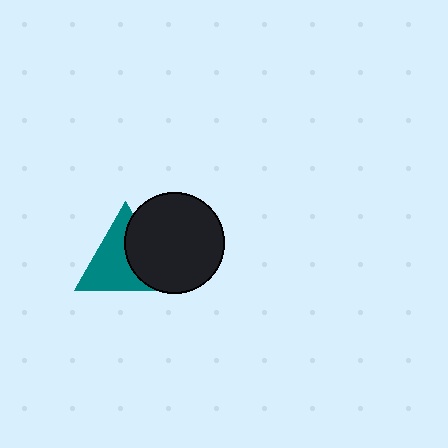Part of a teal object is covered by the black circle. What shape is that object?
It is a triangle.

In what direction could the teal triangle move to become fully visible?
The teal triangle could move left. That would shift it out from behind the black circle entirely.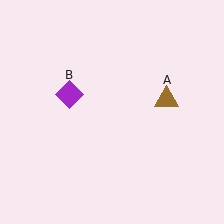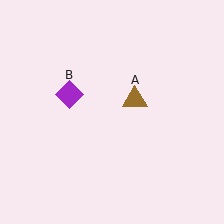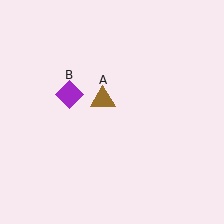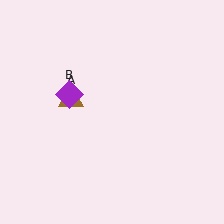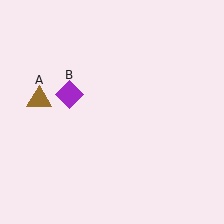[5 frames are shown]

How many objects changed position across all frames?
1 object changed position: brown triangle (object A).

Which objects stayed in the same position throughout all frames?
Purple diamond (object B) remained stationary.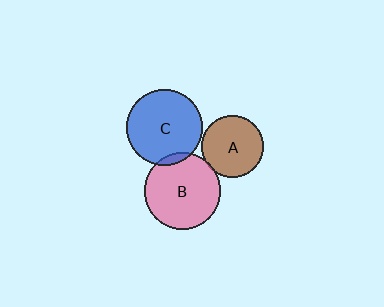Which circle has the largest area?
Circle B (pink).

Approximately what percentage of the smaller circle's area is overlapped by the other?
Approximately 5%.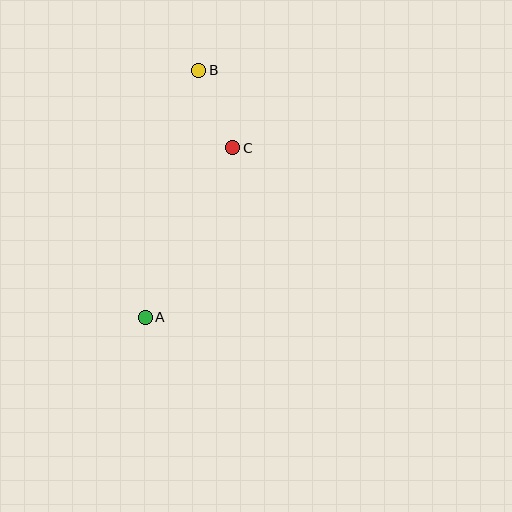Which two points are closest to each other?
Points B and C are closest to each other.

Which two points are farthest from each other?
Points A and B are farthest from each other.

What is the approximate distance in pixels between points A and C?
The distance between A and C is approximately 191 pixels.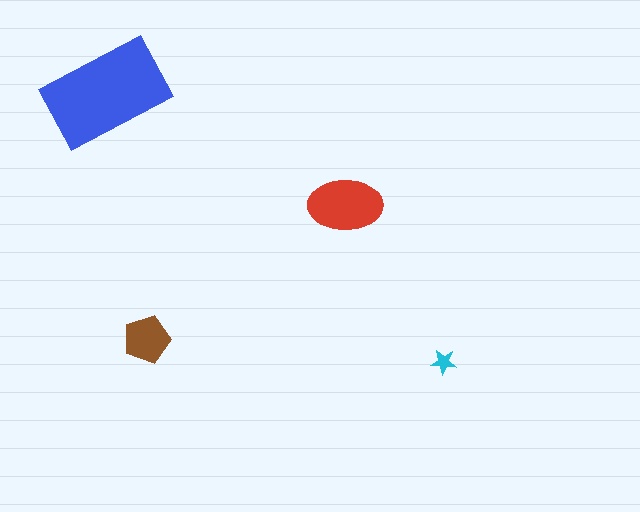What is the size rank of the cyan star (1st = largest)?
4th.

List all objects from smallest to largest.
The cyan star, the brown pentagon, the red ellipse, the blue rectangle.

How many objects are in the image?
There are 4 objects in the image.